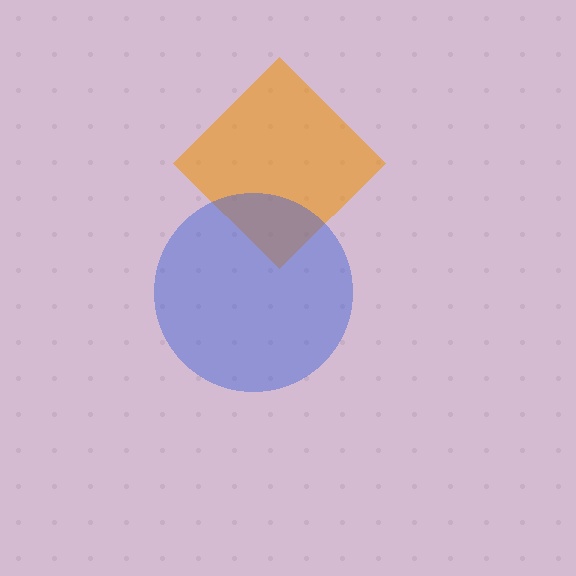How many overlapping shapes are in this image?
There are 2 overlapping shapes in the image.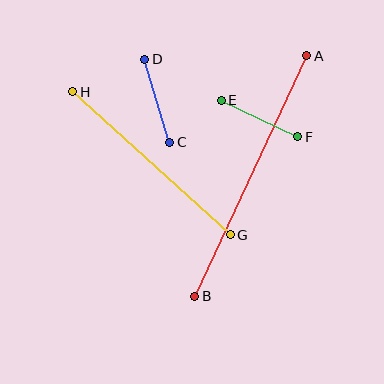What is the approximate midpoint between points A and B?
The midpoint is at approximately (251, 176) pixels.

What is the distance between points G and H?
The distance is approximately 213 pixels.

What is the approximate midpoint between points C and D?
The midpoint is at approximately (157, 101) pixels.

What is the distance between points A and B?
The distance is approximately 265 pixels.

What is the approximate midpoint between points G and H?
The midpoint is at approximately (151, 163) pixels.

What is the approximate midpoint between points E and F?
The midpoint is at approximately (259, 118) pixels.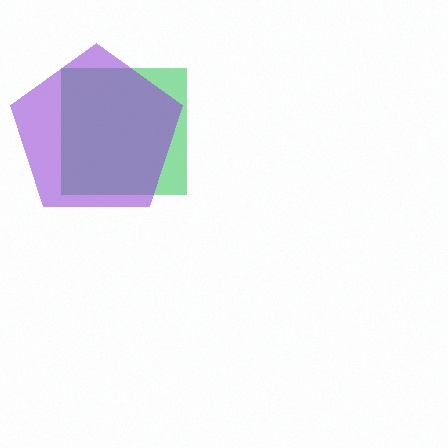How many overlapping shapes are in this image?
There are 2 overlapping shapes in the image.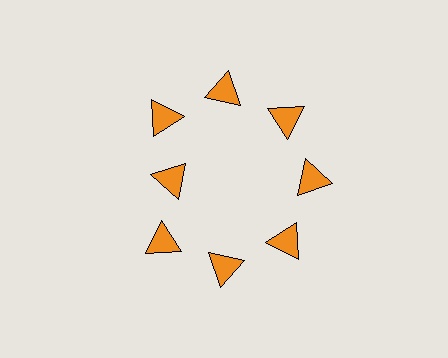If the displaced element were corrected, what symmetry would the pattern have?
It would have 8-fold rotational symmetry — the pattern would map onto itself every 45 degrees.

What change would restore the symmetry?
The symmetry would be restored by moving it outward, back onto the ring so that all 8 triangles sit at equal angles and equal distance from the center.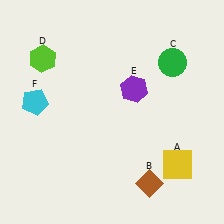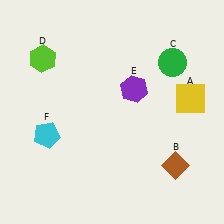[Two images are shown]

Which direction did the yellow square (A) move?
The yellow square (A) moved up.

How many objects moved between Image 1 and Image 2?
3 objects moved between the two images.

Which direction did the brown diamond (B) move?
The brown diamond (B) moved right.